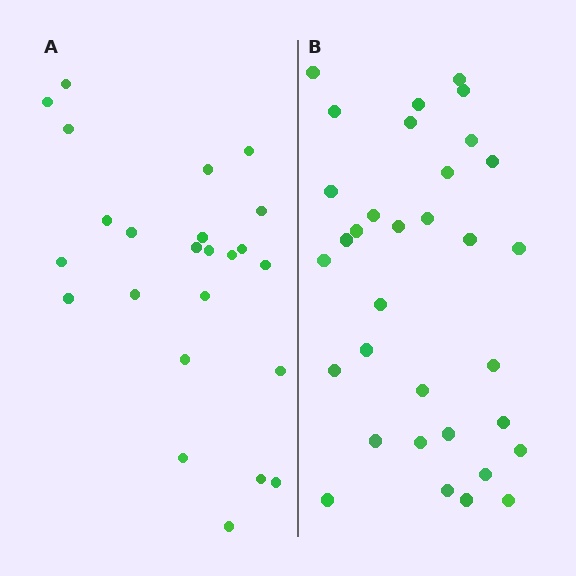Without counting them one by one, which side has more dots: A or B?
Region B (the right region) has more dots.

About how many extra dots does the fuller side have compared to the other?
Region B has roughly 8 or so more dots than region A.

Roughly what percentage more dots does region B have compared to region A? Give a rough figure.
About 40% more.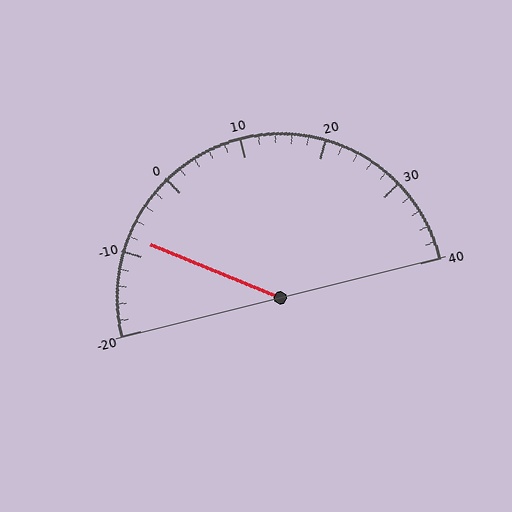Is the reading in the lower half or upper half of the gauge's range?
The reading is in the lower half of the range (-20 to 40).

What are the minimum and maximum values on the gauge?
The gauge ranges from -20 to 40.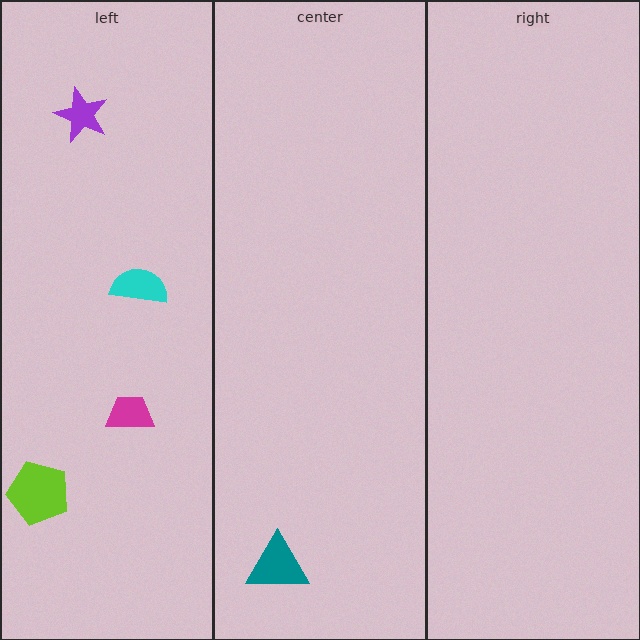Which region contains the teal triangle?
The center region.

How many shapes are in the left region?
4.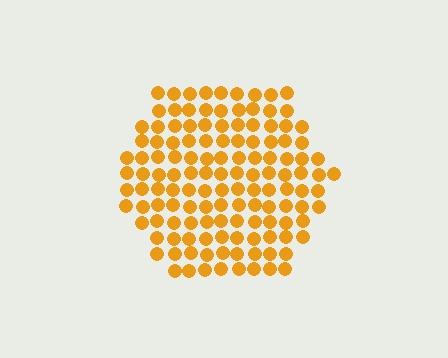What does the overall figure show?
The overall figure shows a hexagon.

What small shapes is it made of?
It is made of small circles.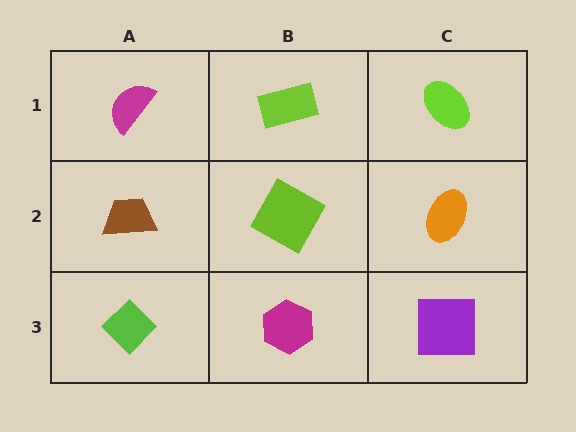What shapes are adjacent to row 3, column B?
A lime diamond (row 2, column B), a lime diamond (row 3, column A), a purple square (row 3, column C).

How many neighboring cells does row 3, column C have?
2.